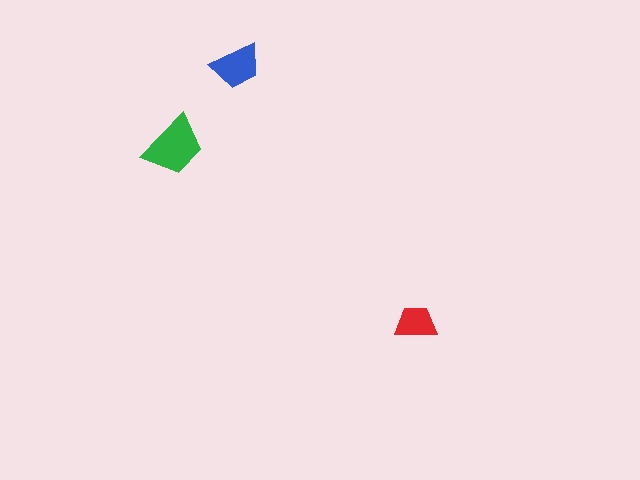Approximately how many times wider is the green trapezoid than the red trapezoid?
About 1.5 times wider.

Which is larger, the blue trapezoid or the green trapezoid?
The green one.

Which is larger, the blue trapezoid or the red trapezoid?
The blue one.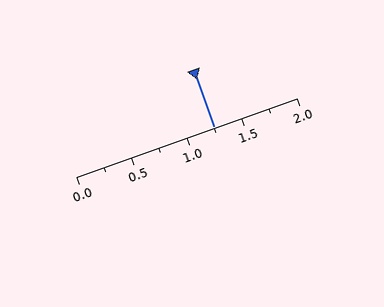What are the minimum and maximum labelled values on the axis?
The axis runs from 0.0 to 2.0.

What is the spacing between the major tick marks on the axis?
The major ticks are spaced 0.5 apart.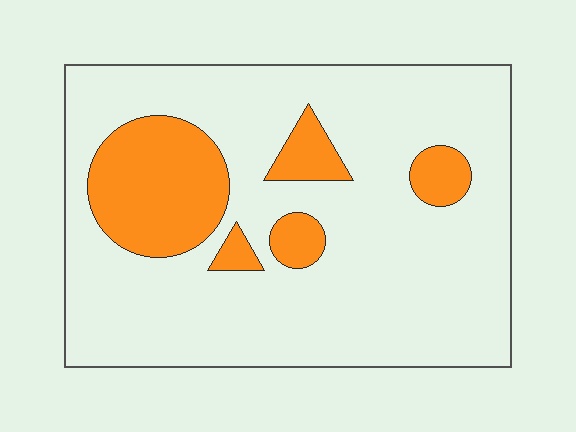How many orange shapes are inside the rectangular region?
5.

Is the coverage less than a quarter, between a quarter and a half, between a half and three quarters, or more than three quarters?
Less than a quarter.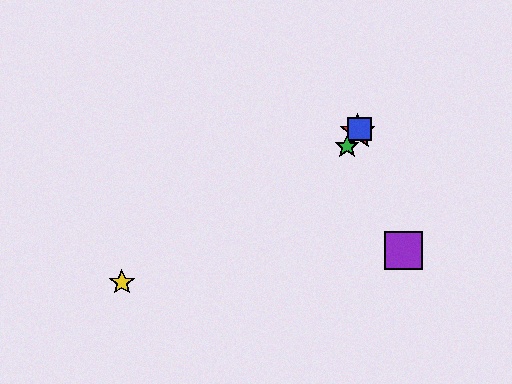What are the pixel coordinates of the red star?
The red star is at (358, 132).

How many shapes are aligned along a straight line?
3 shapes (the red star, the blue square, the green star) are aligned along a straight line.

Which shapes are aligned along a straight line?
The red star, the blue square, the green star are aligned along a straight line.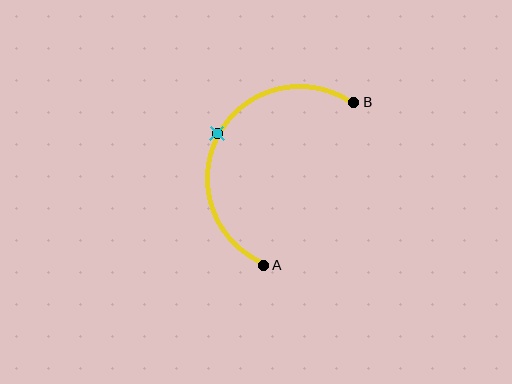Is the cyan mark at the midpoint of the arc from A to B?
Yes. The cyan mark lies on the arc at equal arc-length from both A and B — it is the arc midpoint.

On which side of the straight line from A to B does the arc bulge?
The arc bulges to the left of the straight line connecting A and B.